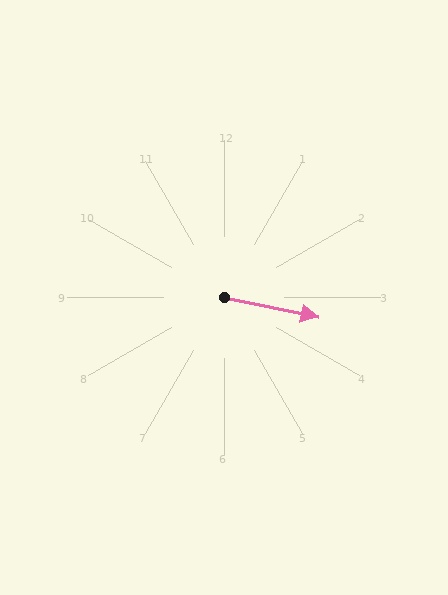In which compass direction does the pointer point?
East.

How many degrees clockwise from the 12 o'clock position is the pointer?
Approximately 102 degrees.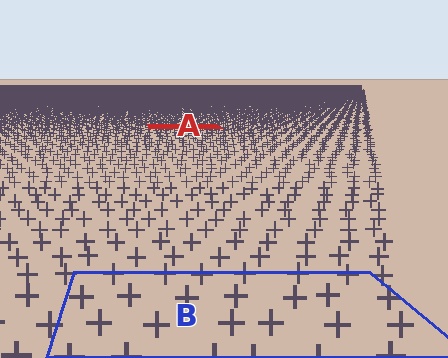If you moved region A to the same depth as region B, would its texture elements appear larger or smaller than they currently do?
They would appear larger. At a closer depth, the same texture elements are projected at a bigger on-screen size.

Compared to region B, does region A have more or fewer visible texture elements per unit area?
Region A has more texture elements per unit area — they are packed more densely because it is farther away.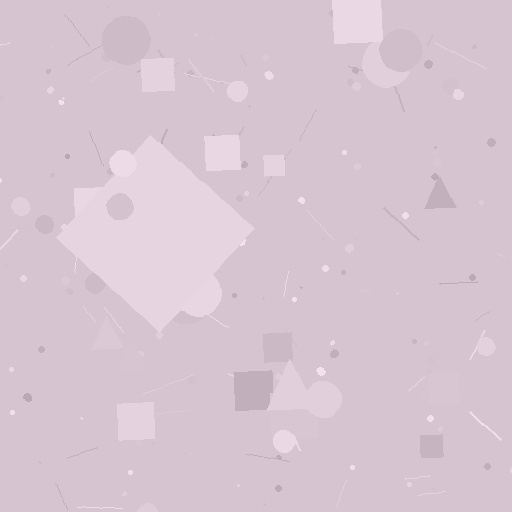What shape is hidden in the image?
A diamond is hidden in the image.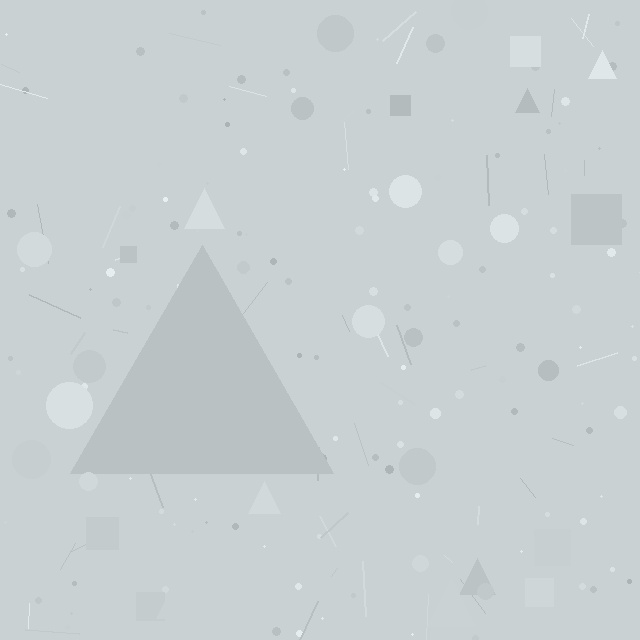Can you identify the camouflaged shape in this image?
The camouflaged shape is a triangle.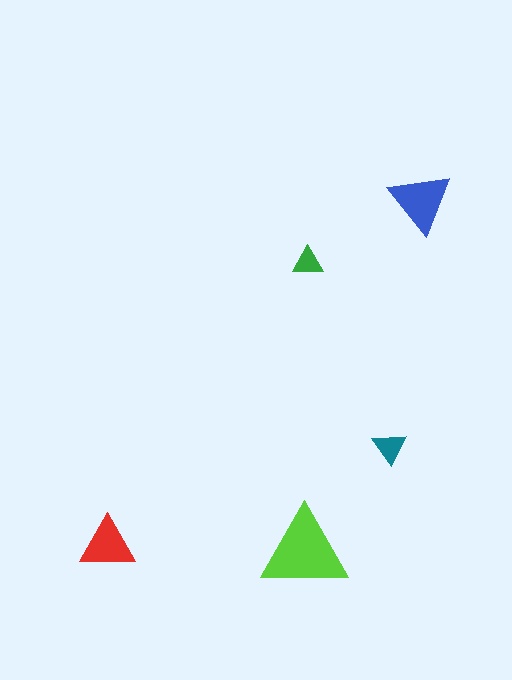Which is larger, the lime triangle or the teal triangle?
The lime one.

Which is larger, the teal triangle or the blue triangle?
The blue one.